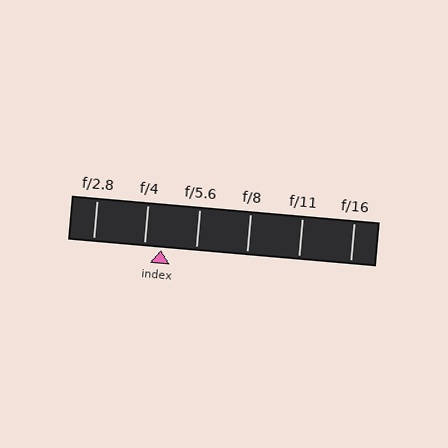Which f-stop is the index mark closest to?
The index mark is closest to f/4.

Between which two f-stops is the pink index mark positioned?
The index mark is between f/4 and f/5.6.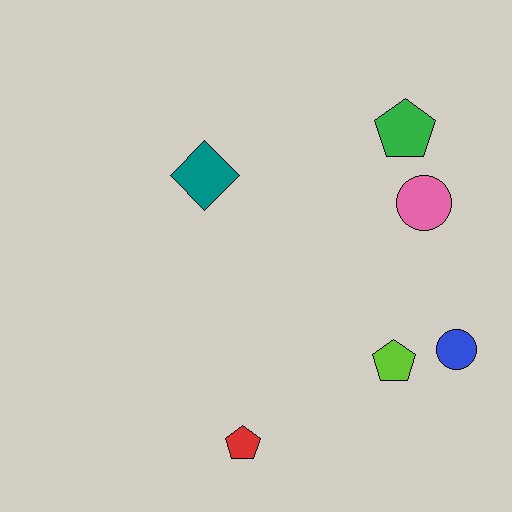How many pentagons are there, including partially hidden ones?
There are 3 pentagons.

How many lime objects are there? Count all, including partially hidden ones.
There is 1 lime object.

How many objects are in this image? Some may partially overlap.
There are 6 objects.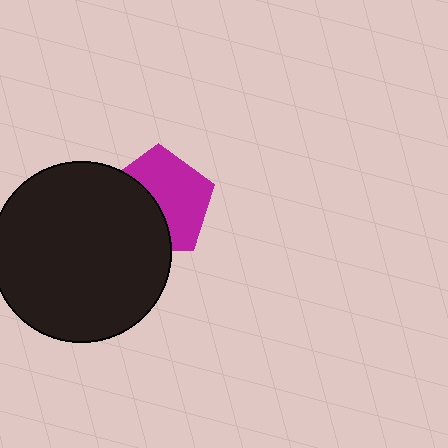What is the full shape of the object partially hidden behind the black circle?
The partially hidden object is a magenta pentagon.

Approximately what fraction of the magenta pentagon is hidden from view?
Roughly 43% of the magenta pentagon is hidden behind the black circle.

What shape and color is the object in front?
The object in front is a black circle.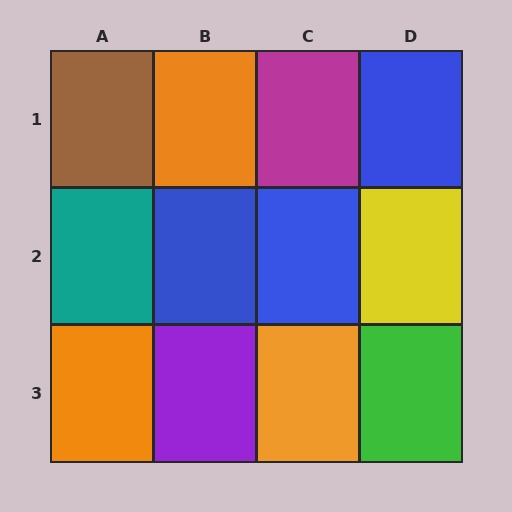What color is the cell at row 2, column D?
Yellow.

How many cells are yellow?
1 cell is yellow.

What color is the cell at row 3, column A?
Orange.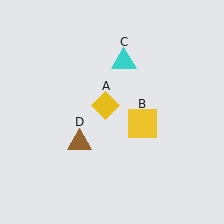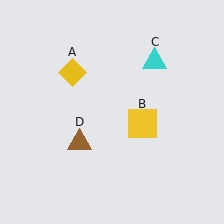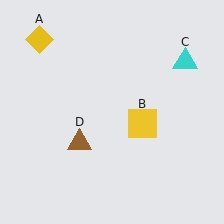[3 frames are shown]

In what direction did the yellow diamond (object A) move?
The yellow diamond (object A) moved up and to the left.